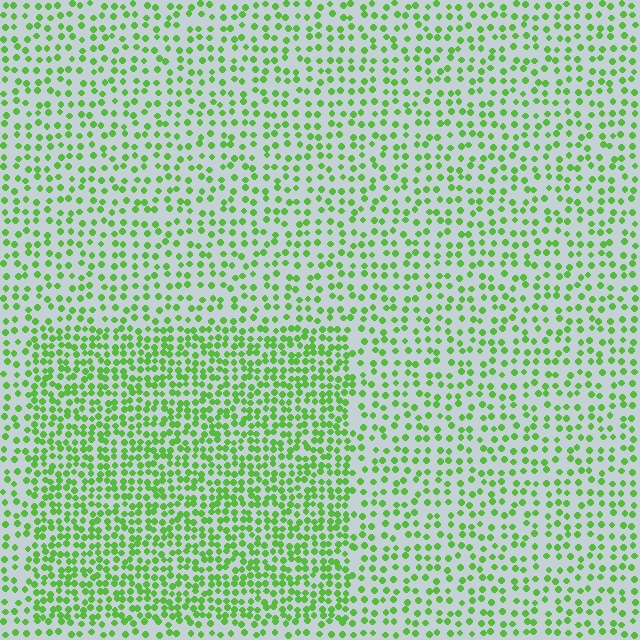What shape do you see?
I see a rectangle.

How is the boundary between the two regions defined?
The boundary is defined by a change in element density (approximately 1.9x ratio). All elements are the same color, size, and shape.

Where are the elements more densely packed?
The elements are more densely packed inside the rectangle boundary.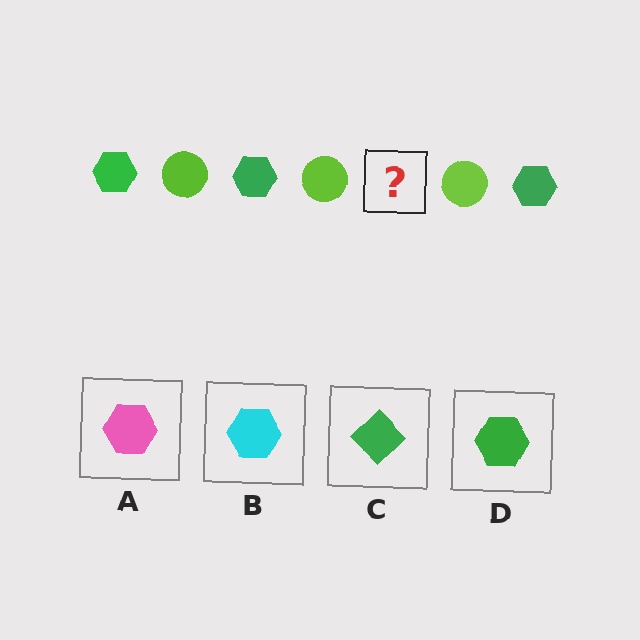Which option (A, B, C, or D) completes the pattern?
D.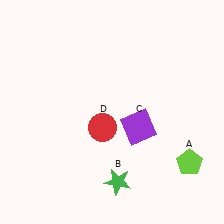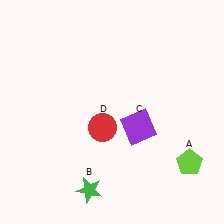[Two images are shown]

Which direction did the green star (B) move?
The green star (B) moved left.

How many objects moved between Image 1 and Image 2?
1 object moved between the two images.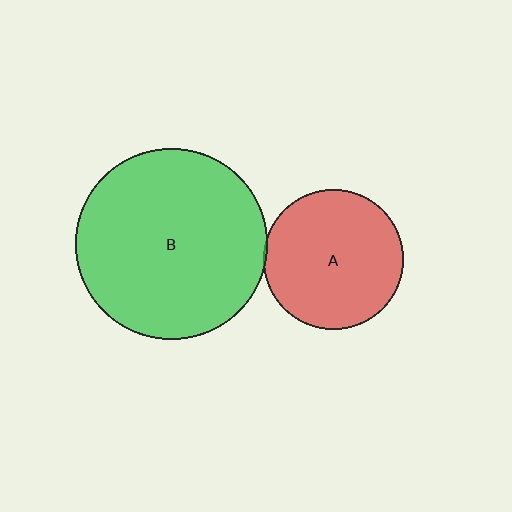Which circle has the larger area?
Circle B (green).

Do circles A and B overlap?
Yes.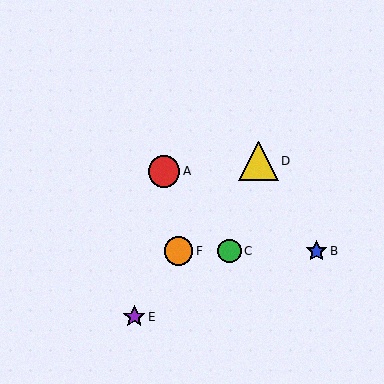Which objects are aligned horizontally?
Objects B, C, F are aligned horizontally.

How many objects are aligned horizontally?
3 objects (B, C, F) are aligned horizontally.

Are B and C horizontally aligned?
Yes, both are at y≈251.